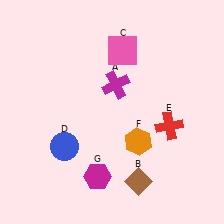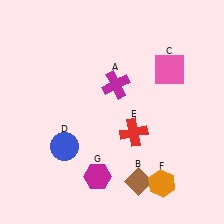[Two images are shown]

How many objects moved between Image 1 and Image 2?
3 objects moved between the two images.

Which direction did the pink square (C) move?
The pink square (C) moved right.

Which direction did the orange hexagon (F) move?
The orange hexagon (F) moved down.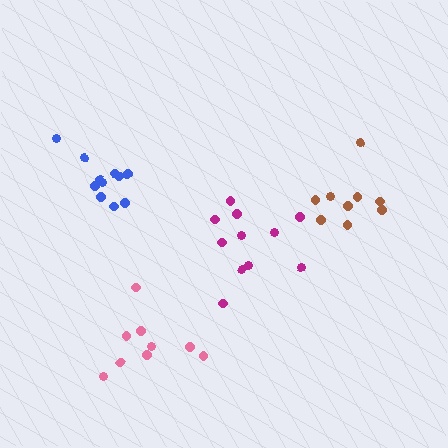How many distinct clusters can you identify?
There are 4 distinct clusters.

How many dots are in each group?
Group 1: 9 dots, Group 2: 11 dots, Group 3: 11 dots, Group 4: 9 dots (40 total).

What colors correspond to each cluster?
The clusters are colored: brown, magenta, blue, pink.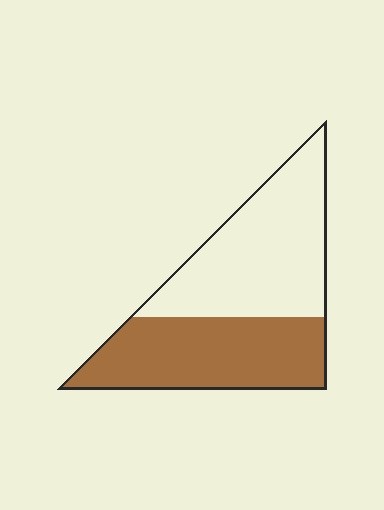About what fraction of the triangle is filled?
About one half (1/2).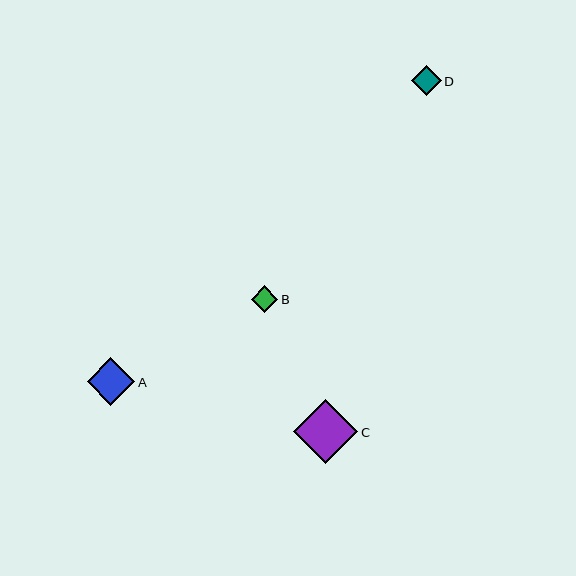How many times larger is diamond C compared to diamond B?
Diamond C is approximately 2.4 times the size of diamond B.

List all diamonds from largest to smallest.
From largest to smallest: C, A, D, B.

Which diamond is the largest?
Diamond C is the largest with a size of approximately 64 pixels.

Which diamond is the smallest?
Diamond B is the smallest with a size of approximately 27 pixels.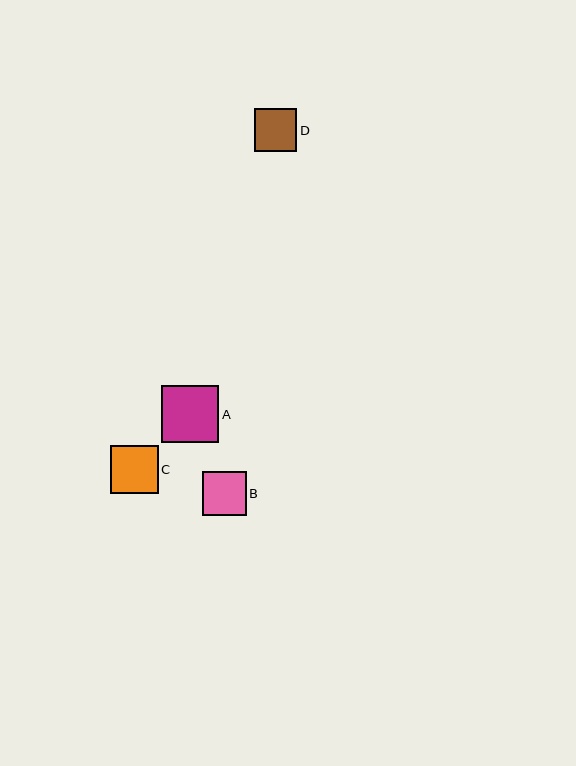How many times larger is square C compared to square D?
Square C is approximately 1.1 times the size of square D.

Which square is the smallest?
Square D is the smallest with a size of approximately 43 pixels.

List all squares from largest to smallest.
From largest to smallest: A, C, B, D.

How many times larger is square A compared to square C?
Square A is approximately 1.2 times the size of square C.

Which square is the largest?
Square A is the largest with a size of approximately 57 pixels.